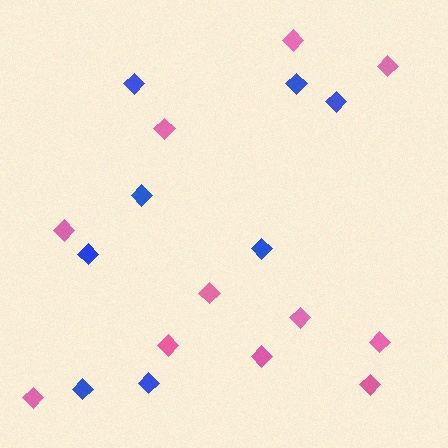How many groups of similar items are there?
There are 2 groups: one group of pink diamonds (11) and one group of blue diamonds (8).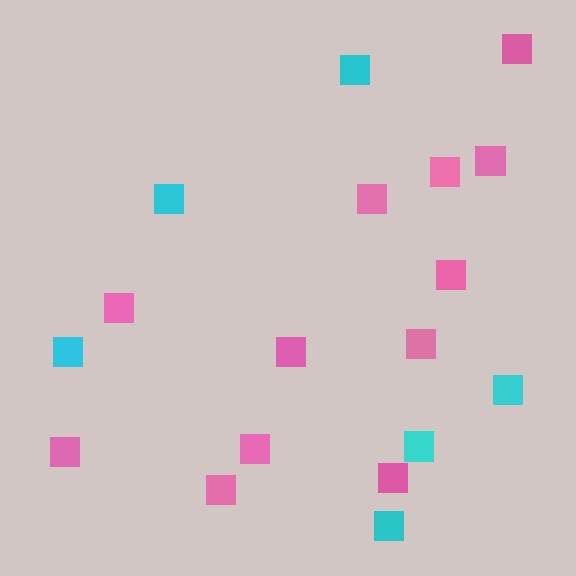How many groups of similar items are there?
There are 2 groups: one group of pink squares (12) and one group of cyan squares (6).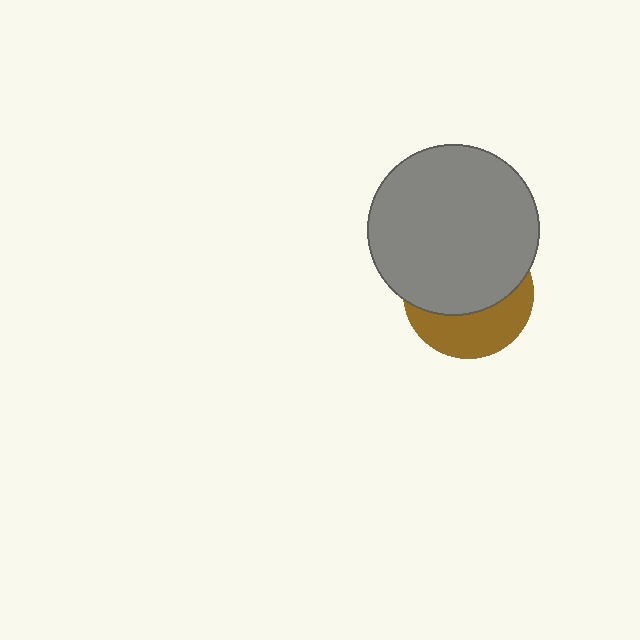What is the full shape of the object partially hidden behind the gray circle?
The partially hidden object is a brown circle.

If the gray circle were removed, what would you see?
You would see the complete brown circle.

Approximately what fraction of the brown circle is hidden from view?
Roughly 61% of the brown circle is hidden behind the gray circle.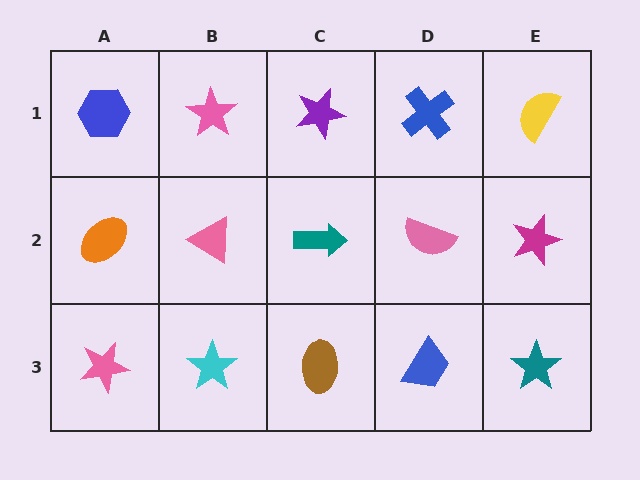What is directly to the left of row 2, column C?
A pink triangle.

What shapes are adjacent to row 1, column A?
An orange ellipse (row 2, column A), a pink star (row 1, column B).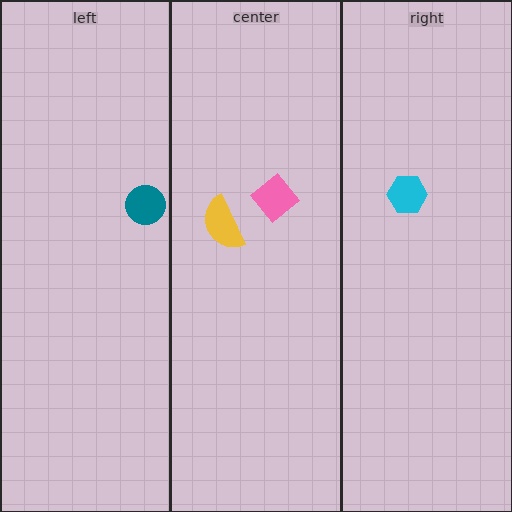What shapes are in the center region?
The yellow semicircle, the pink diamond.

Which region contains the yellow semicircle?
The center region.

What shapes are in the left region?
The teal circle.